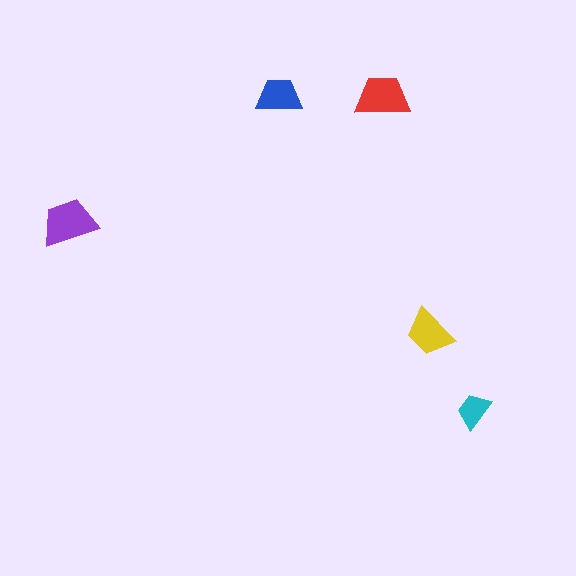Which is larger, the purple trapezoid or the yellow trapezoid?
The purple one.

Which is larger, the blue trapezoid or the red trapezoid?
The red one.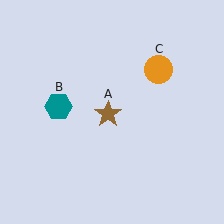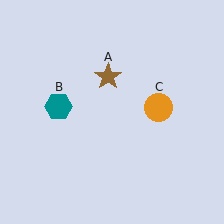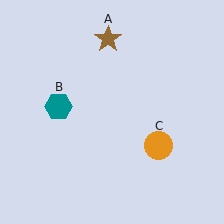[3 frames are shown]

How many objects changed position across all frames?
2 objects changed position: brown star (object A), orange circle (object C).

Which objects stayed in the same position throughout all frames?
Teal hexagon (object B) remained stationary.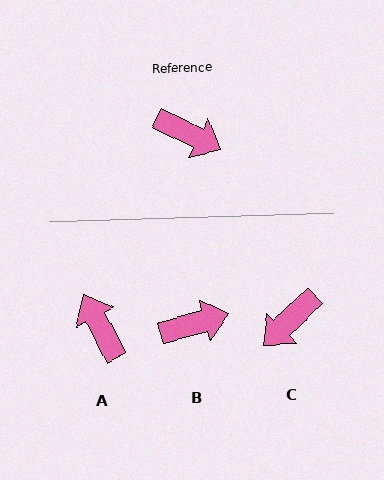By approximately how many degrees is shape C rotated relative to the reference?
Approximately 110 degrees clockwise.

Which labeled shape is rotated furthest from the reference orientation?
A, about 144 degrees away.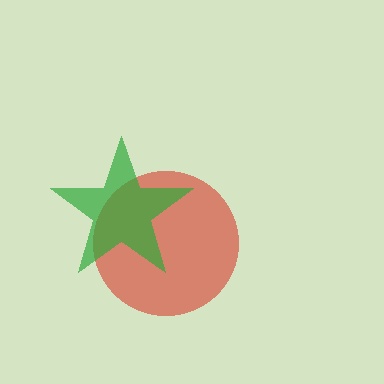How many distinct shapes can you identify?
There are 2 distinct shapes: a red circle, a green star.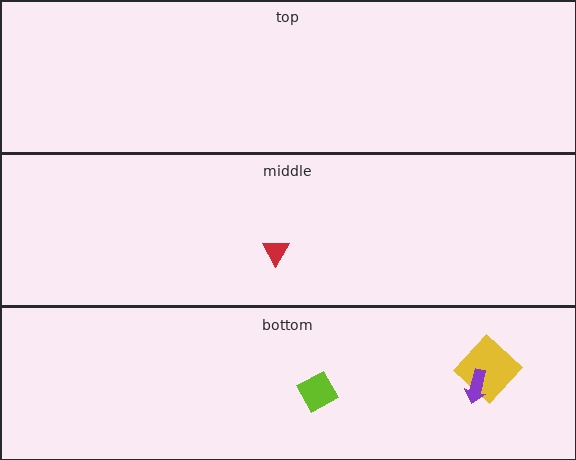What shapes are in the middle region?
The red triangle.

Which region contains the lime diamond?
The bottom region.